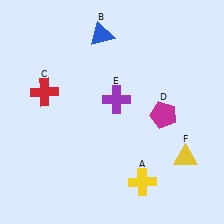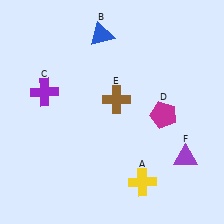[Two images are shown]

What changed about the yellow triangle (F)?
In Image 1, F is yellow. In Image 2, it changed to purple.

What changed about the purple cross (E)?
In Image 1, E is purple. In Image 2, it changed to brown.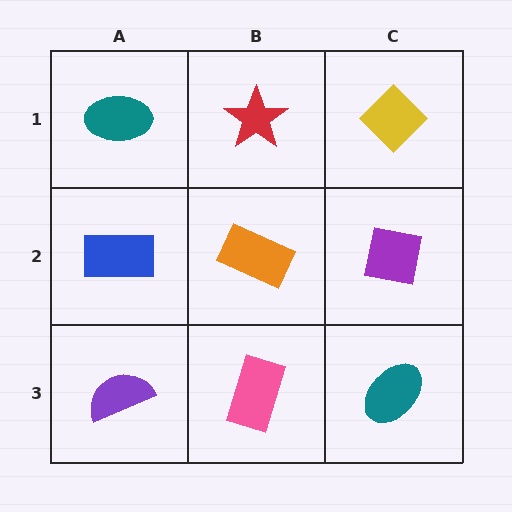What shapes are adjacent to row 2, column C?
A yellow diamond (row 1, column C), a teal ellipse (row 3, column C), an orange rectangle (row 2, column B).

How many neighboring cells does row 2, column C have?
3.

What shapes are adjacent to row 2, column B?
A red star (row 1, column B), a pink rectangle (row 3, column B), a blue rectangle (row 2, column A), a purple square (row 2, column C).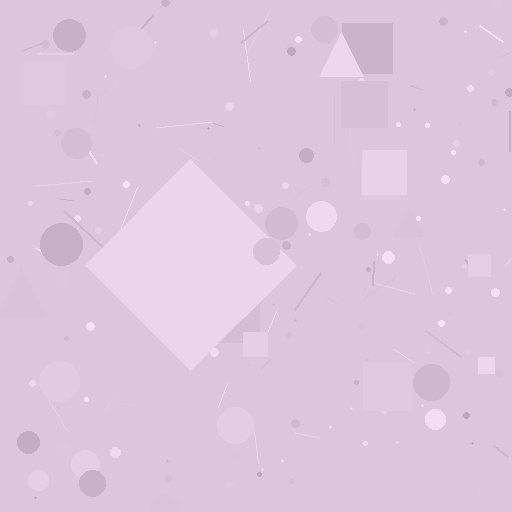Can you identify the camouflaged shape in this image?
The camouflaged shape is a diamond.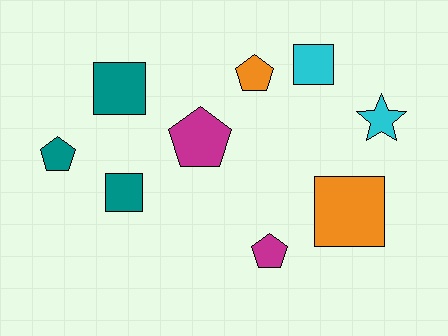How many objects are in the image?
There are 9 objects.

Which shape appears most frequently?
Pentagon, with 4 objects.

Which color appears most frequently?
Teal, with 3 objects.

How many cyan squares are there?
There is 1 cyan square.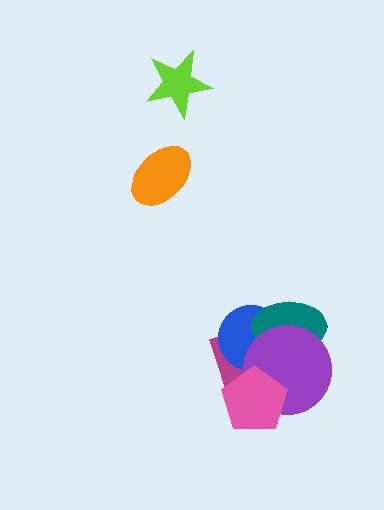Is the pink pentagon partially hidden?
No, no other shape covers it.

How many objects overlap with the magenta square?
4 objects overlap with the magenta square.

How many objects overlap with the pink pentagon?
2 objects overlap with the pink pentagon.